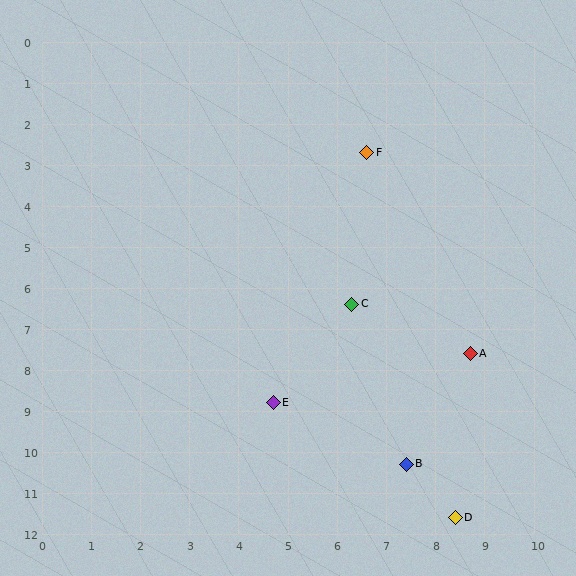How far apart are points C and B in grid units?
Points C and B are about 4.1 grid units apart.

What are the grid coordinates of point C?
Point C is at approximately (6.3, 6.4).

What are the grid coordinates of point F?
Point F is at approximately (6.6, 2.7).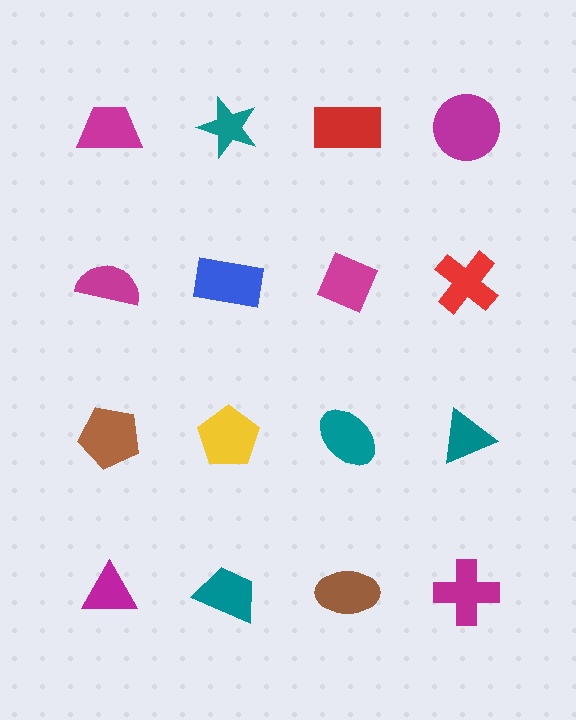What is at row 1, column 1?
A magenta trapezoid.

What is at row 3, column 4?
A teal triangle.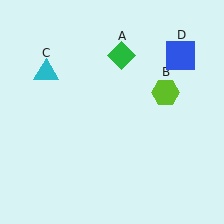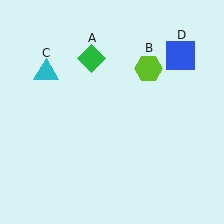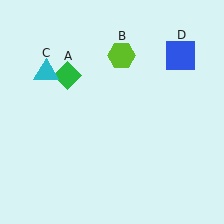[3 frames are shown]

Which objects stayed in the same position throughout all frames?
Cyan triangle (object C) and blue square (object D) remained stationary.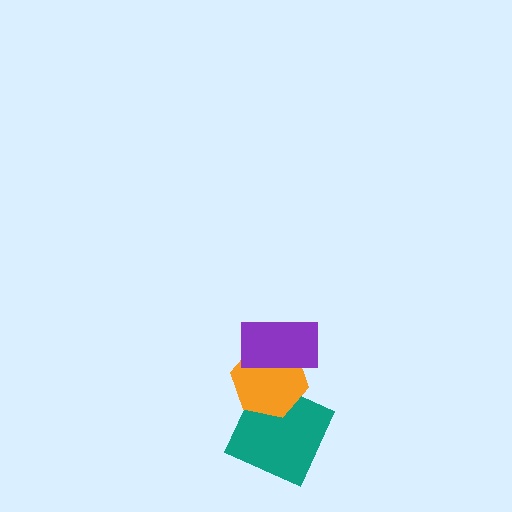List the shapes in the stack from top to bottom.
From top to bottom: the purple rectangle, the orange hexagon, the teal square.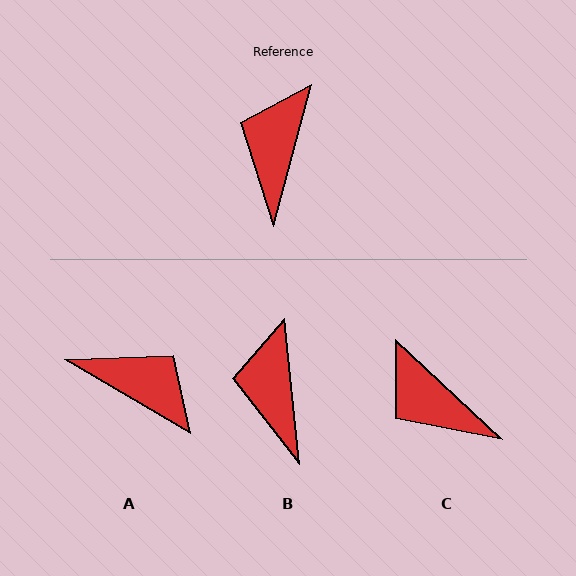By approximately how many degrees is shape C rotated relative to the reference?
Approximately 62 degrees counter-clockwise.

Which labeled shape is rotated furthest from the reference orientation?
A, about 105 degrees away.